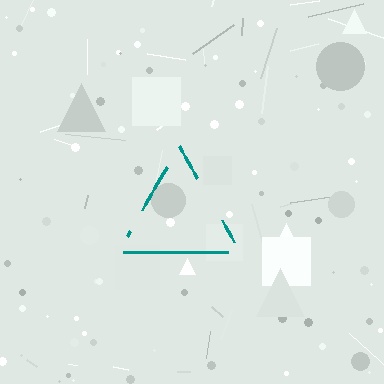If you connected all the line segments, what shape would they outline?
They would outline a triangle.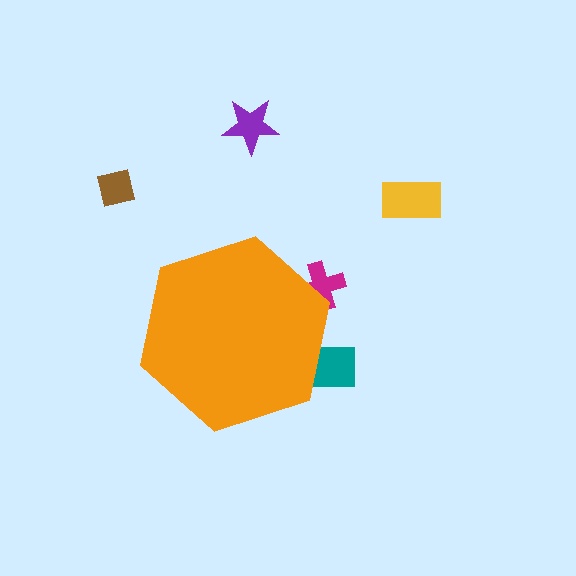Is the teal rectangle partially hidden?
Yes, the teal rectangle is partially hidden behind the orange hexagon.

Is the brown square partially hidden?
No, the brown square is fully visible.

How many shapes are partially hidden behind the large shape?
2 shapes are partially hidden.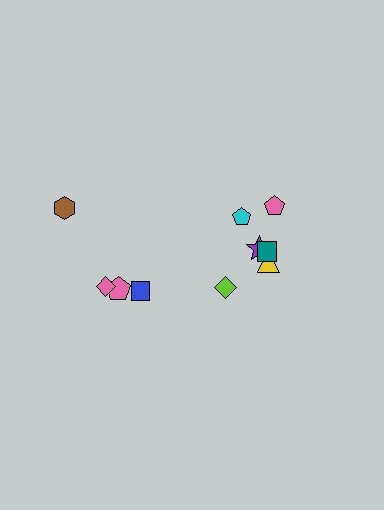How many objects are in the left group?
There are 4 objects.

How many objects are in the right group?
There are 6 objects.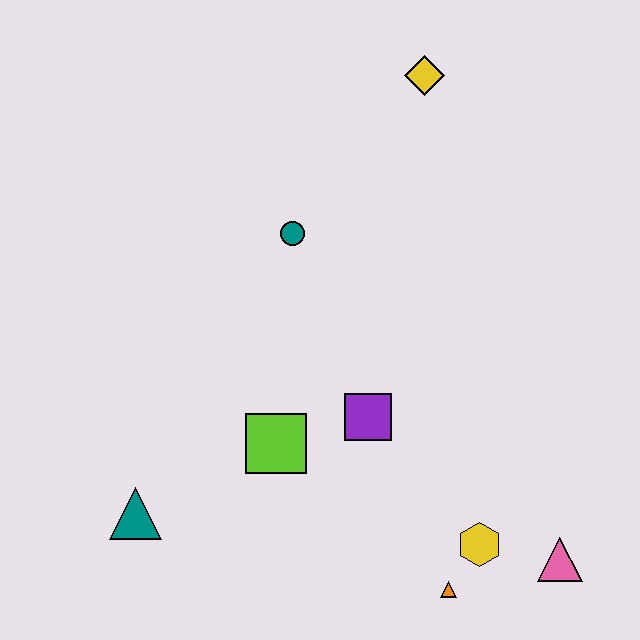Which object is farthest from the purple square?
The yellow diamond is farthest from the purple square.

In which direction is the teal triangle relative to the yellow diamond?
The teal triangle is below the yellow diamond.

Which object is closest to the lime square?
The purple square is closest to the lime square.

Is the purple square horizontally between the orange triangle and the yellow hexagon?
No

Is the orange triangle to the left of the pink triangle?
Yes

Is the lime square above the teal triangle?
Yes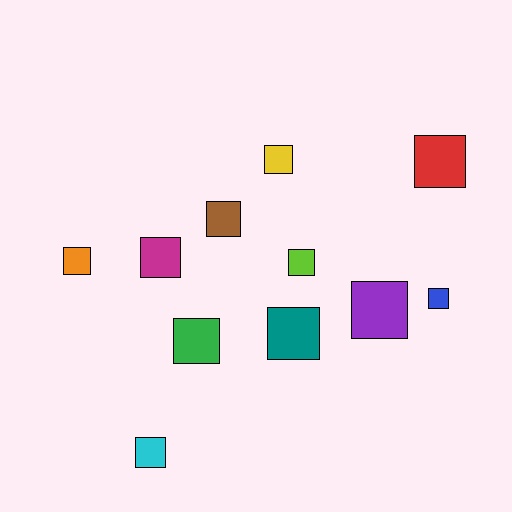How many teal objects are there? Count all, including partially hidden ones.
There is 1 teal object.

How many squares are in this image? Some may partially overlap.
There are 11 squares.